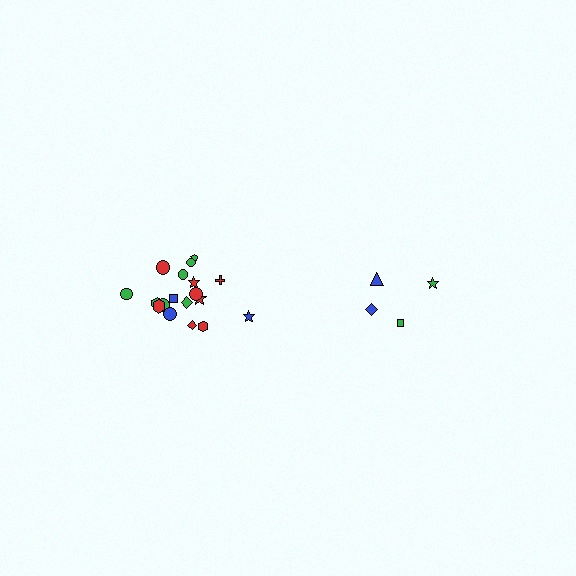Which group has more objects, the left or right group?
The left group.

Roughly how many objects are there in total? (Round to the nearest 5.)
Roughly 20 objects in total.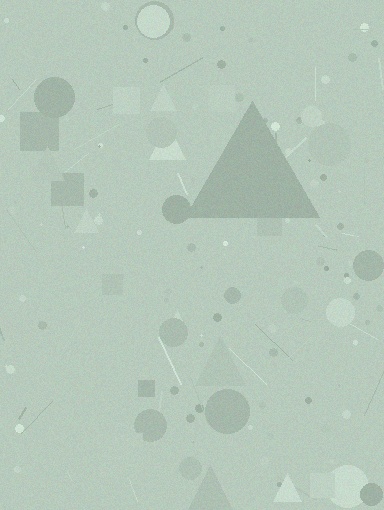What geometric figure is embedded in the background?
A triangle is embedded in the background.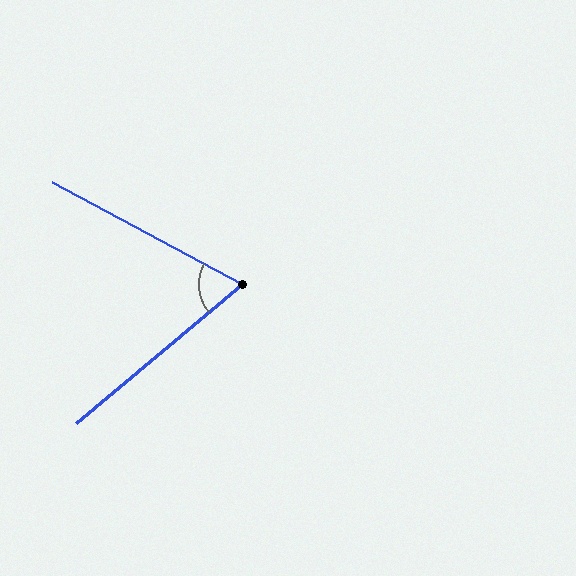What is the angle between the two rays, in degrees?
Approximately 68 degrees.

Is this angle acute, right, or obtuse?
It is acute.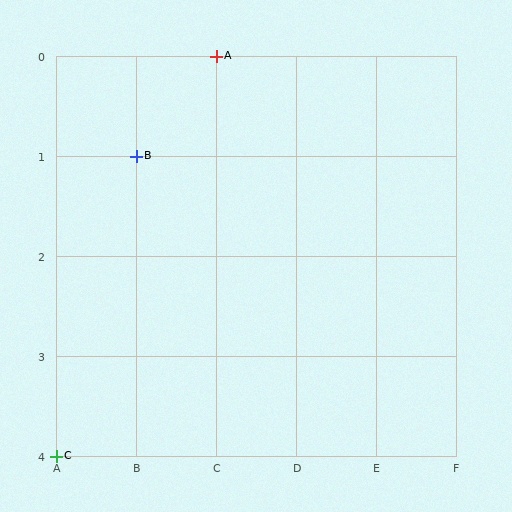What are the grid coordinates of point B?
Point B is at grid coordinates (B, 1).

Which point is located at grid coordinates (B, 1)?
Point B is at (B, 1).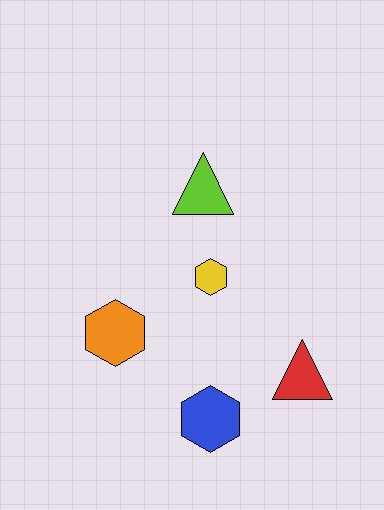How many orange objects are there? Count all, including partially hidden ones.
There is 1 orange object.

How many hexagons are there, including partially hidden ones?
There are 3 hexagons.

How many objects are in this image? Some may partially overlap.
There are 5 objects.